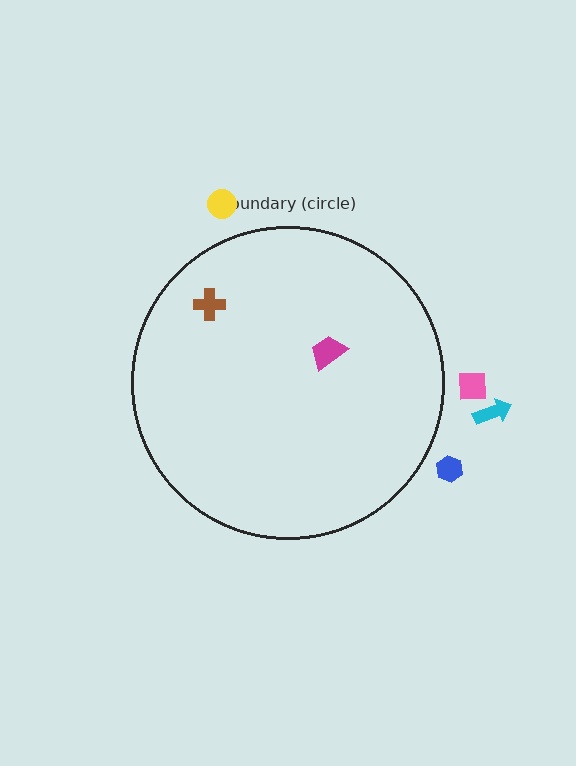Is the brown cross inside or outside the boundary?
Inside.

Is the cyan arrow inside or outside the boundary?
Outside.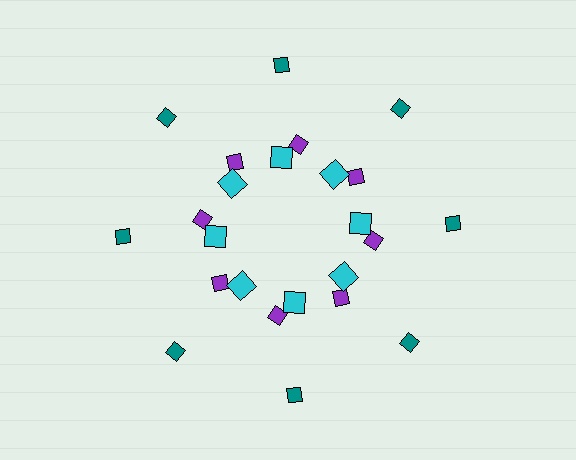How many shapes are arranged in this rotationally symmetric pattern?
There are 24 shapes, arranged in 8 groups of 3.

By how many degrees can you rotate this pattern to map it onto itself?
The pattern maps onto itself every 45 degrees of rotation.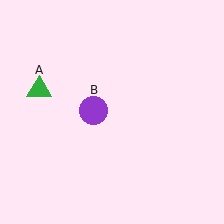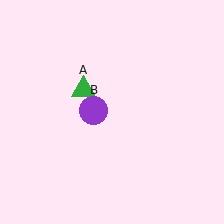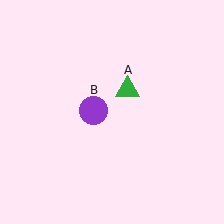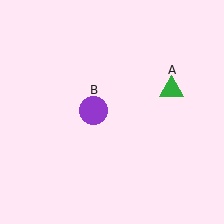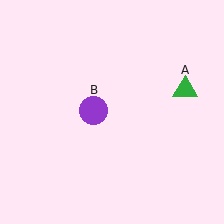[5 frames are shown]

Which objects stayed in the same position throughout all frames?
Purple circle (object B) remained stationary.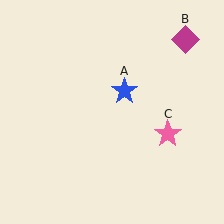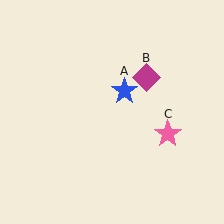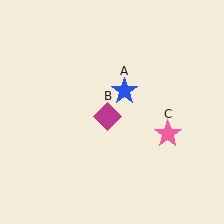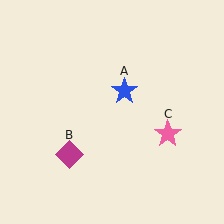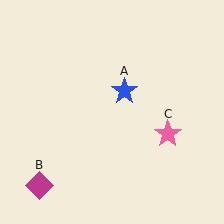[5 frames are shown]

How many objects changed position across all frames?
1 object changed position: magenta diamond (object B).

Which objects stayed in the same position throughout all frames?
Blue star (object A) and pink star (object C) remained stationary.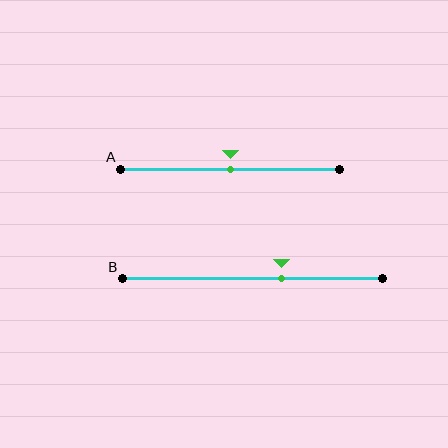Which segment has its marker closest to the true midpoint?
Segment A has its marker closest to the true midpoint.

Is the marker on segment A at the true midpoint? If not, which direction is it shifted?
Yes, the marker on segment A is at the true midpoint.